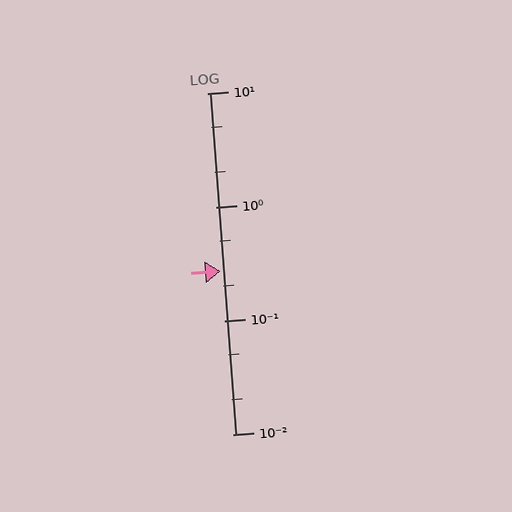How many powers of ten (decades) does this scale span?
The scale spans 3 decades, from 0.01 to 10.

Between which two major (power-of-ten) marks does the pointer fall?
The pointer is between 0.1 and 1.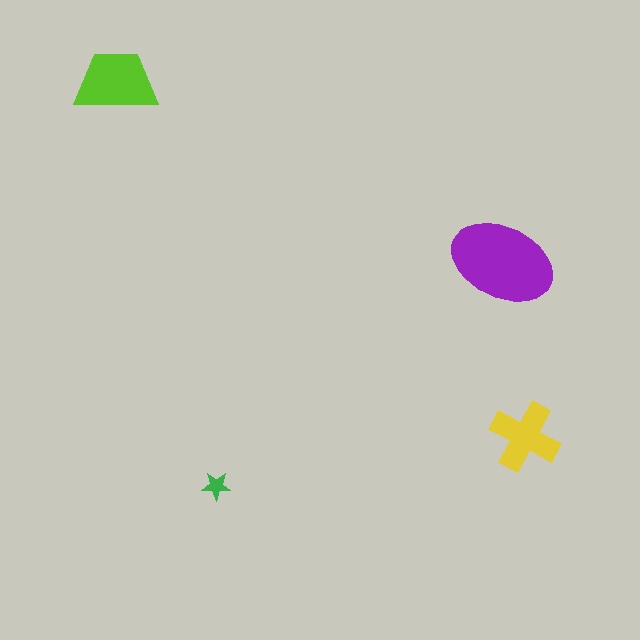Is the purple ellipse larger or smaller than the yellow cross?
Larger.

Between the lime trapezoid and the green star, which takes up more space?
The lime trapezoid.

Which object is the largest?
The purple ellipse.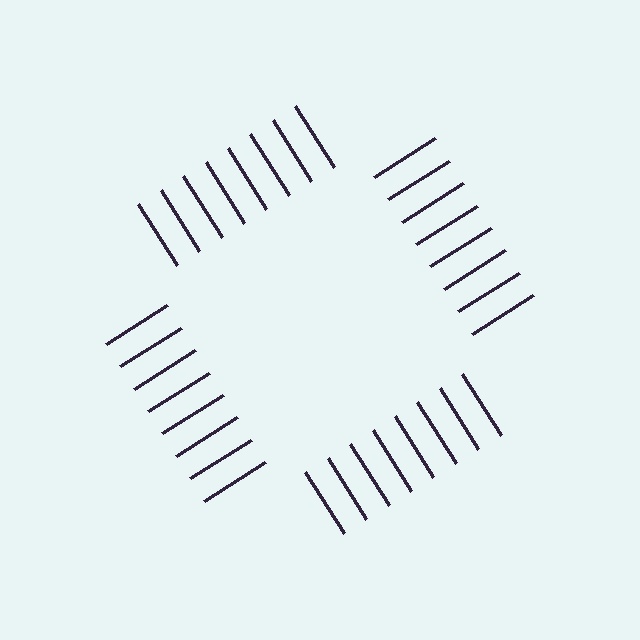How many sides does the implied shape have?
4 sides — the line-ends trace a square.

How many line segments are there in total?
32 — 8 along each of the 4 edges.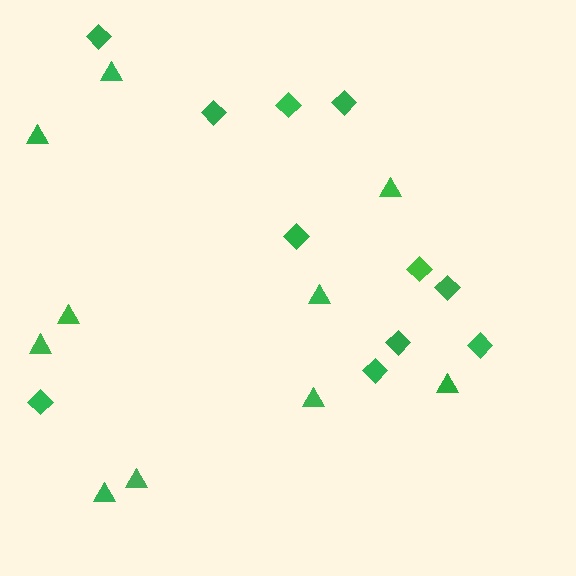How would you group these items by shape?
There are 2 groups: one group of triangles (10) and one group of diamonds (11).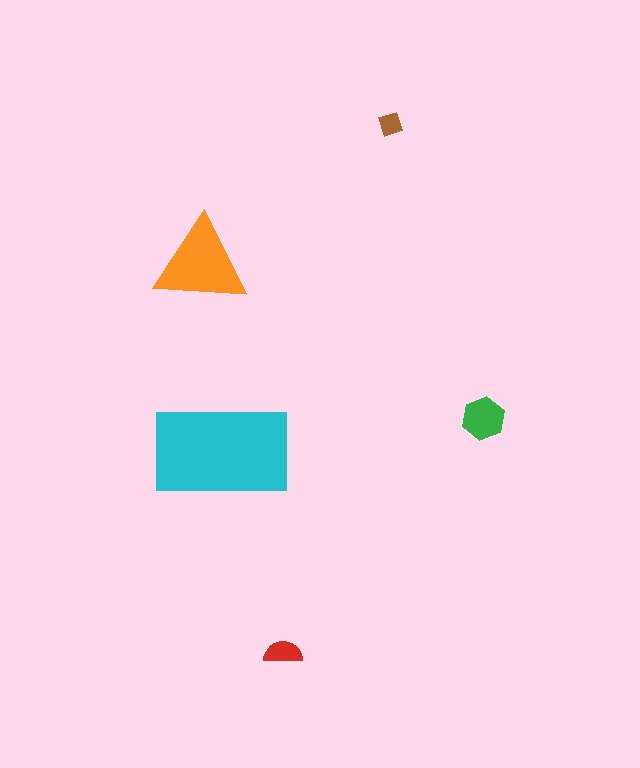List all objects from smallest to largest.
The brown diamond, the red semicircle, the green hexagon, the orange triangle, the cyan rectangle.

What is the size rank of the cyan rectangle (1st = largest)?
1st.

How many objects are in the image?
There are 5 objects in the image.